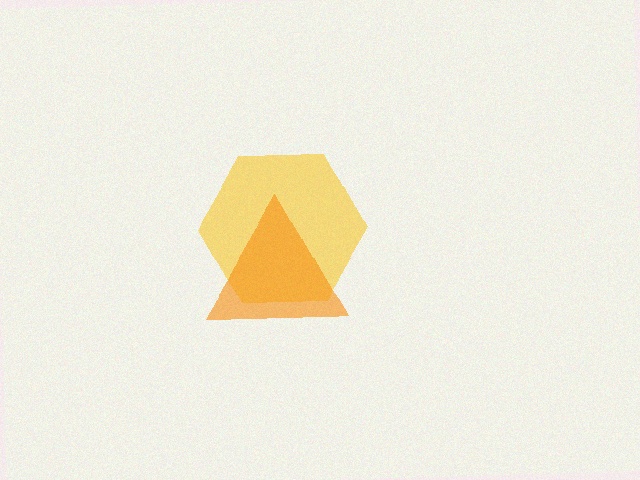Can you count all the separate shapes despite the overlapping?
Yes, there are 2 separate shapes.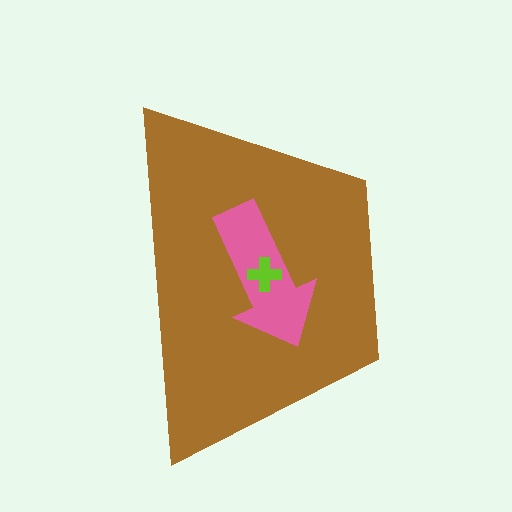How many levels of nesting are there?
3.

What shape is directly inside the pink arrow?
The lime cross.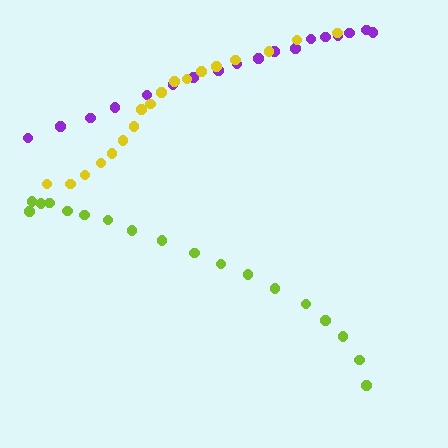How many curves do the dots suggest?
There are 3 distinct paths.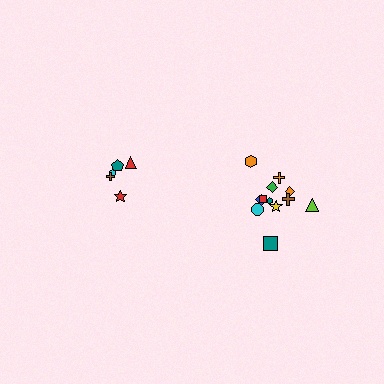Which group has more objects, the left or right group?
The right group.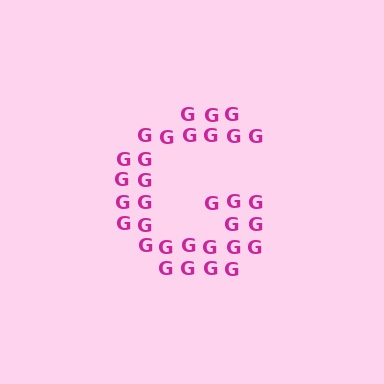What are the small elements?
The small elements are letter G's.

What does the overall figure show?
The overall figure shows the letter G.